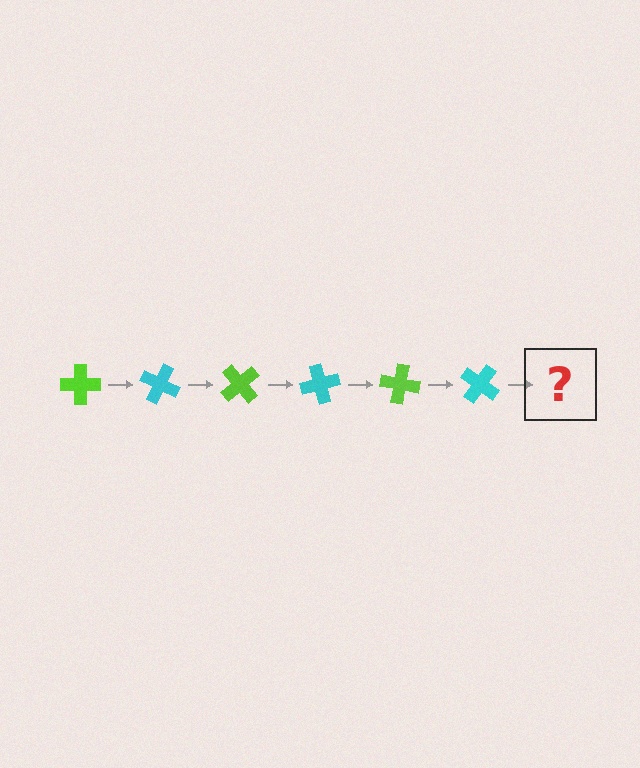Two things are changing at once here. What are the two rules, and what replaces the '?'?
The two rules are that it rotates 25 degrees each step and the color cycles through lime and cyan. The '?' should be a lime cross, rotated 150 degrees from the start.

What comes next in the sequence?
The next element should be a lime cross, rotated 150 degrees from the start.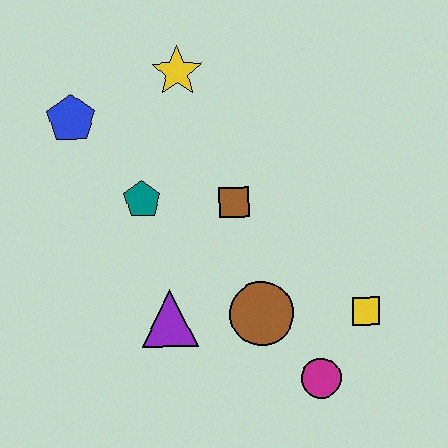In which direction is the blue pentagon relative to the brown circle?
The blue pentagon is above the brown circle.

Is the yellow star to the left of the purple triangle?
No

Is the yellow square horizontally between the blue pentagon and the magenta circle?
No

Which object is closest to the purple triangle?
The brown circle is closest to the purple triangle.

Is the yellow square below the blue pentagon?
Yes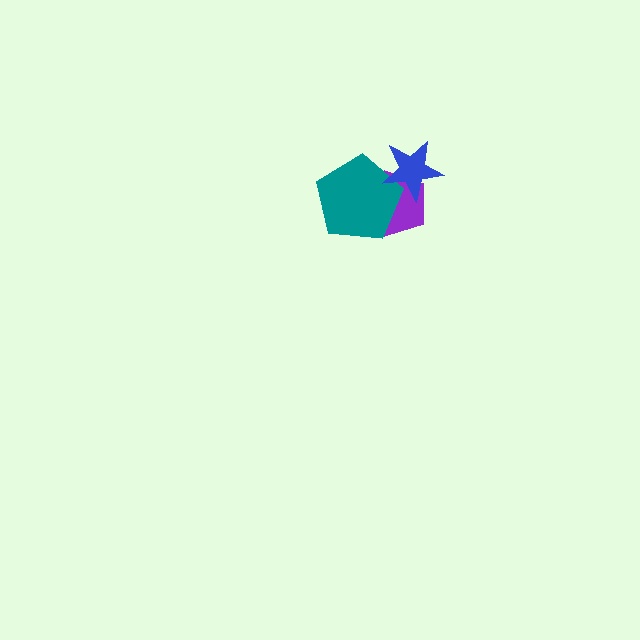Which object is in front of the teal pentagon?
The blue star is in front of the teal pentagon.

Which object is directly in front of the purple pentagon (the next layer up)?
The teal pentagon is directly in front of the purple pentagon.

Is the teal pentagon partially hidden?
Yes, it is partially covered by another shape.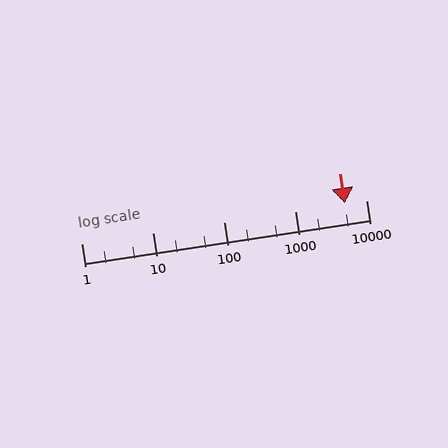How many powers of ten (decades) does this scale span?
The scale spans 4 decades, from 1 to 10000.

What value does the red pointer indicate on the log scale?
The pointer indicates approximately 5000.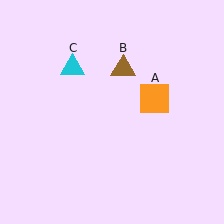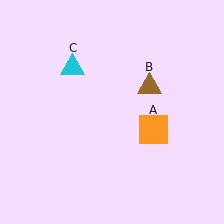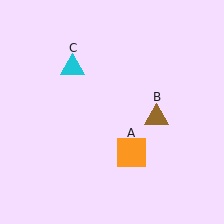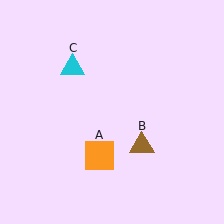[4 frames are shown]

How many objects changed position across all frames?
2 objects changed position: orange square (object A), brown triangle (object B).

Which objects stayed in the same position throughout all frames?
Cyan triangle (object C) remained stationary.